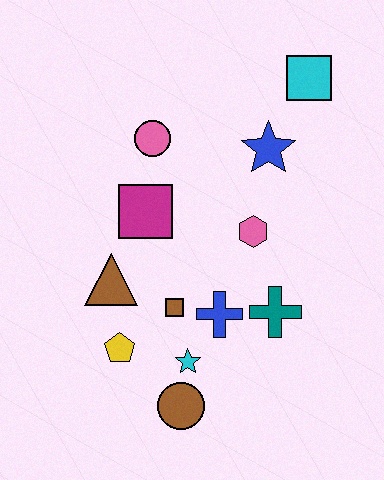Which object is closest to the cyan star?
The brown circle is closest to the cyan star.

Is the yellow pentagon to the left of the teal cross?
Yes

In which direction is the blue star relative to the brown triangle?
The blue star is to the right of the brown triangle.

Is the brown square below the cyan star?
No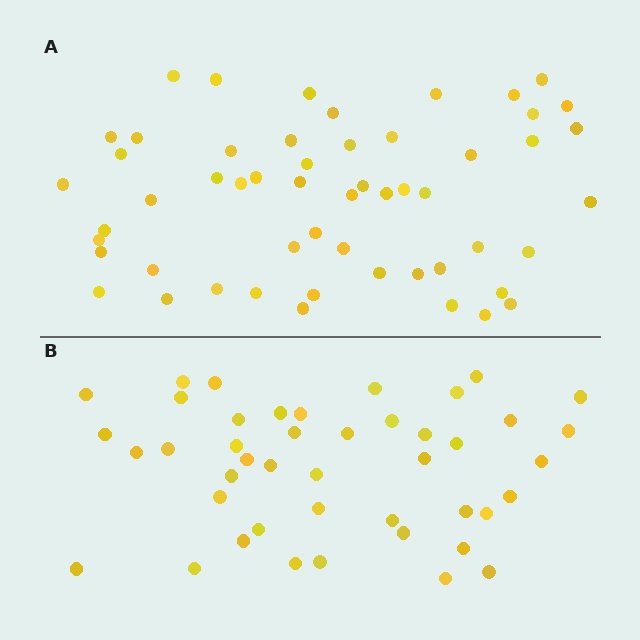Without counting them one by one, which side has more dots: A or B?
Region A (the top region) has more dots.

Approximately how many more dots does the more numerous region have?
Region A has roughly 10 or so more dots than region B.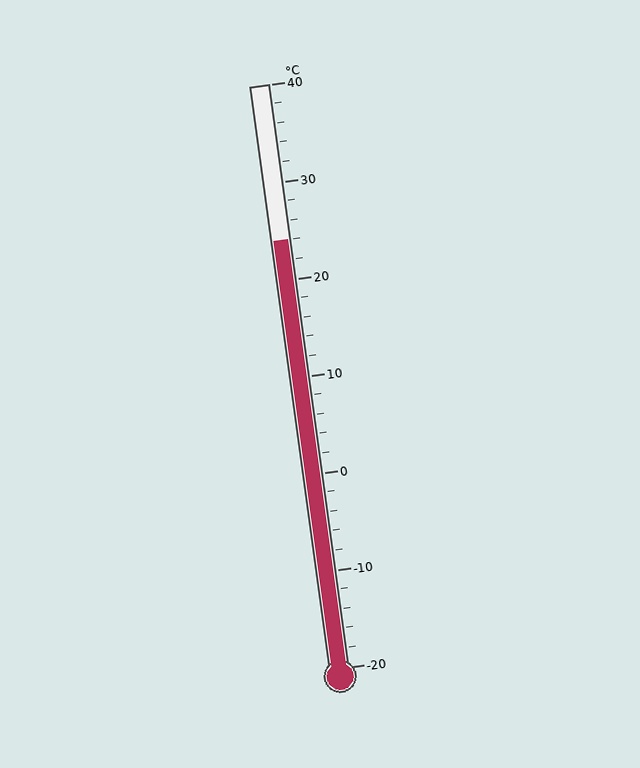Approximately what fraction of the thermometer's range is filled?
The thermometer is filled to approximately 75% of its range.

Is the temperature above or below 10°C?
The temperature is above 10°C.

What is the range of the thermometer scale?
The thermometer scale ranges from -20°C to 40°C.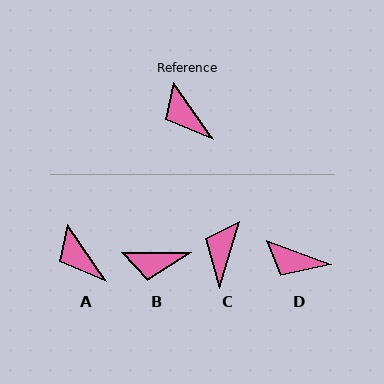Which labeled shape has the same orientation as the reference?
A.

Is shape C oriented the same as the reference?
No, it is off by about 51 degrees.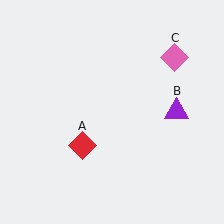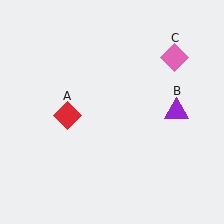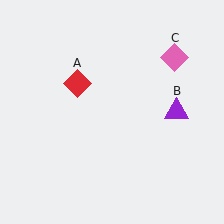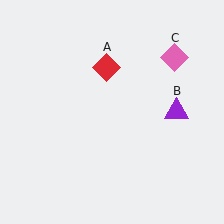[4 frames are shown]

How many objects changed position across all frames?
1 object changed position: red diamond (object A).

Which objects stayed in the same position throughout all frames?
Purple triangle (object B) and pink diamond (object C) remained stationary.